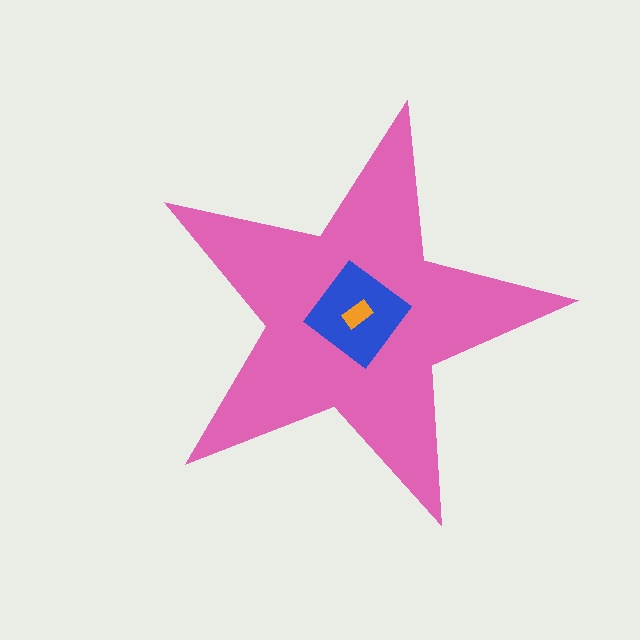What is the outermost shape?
The pink star.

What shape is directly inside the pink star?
The blue diamond.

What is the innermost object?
The orange rectangle.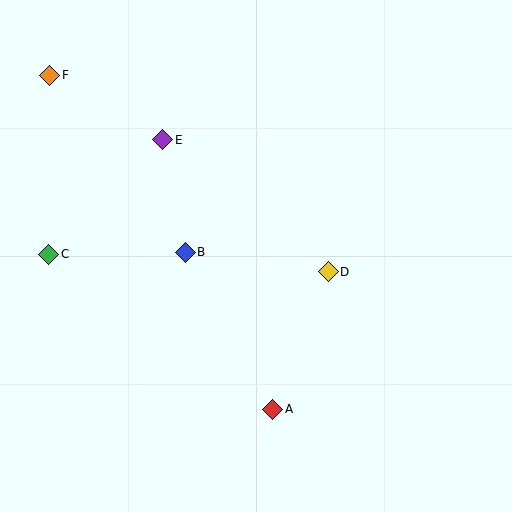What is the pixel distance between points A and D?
The distance between A and D is 148 pixels.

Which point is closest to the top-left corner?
Point F is closest to the top-left corner.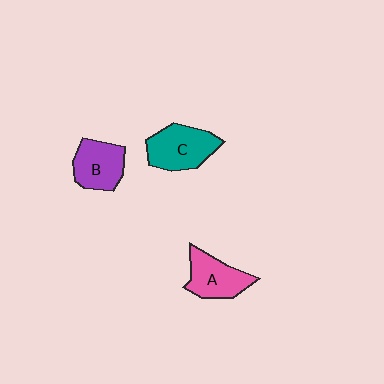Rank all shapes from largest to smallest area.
From largest to smallest: C (teal), A (pink), B (purple).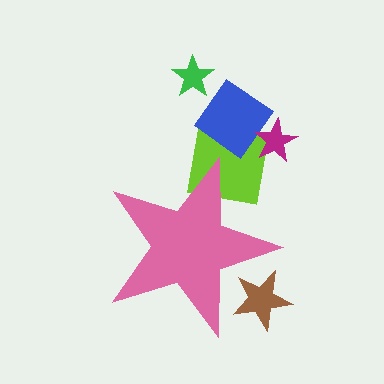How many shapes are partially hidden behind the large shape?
2 shapes are partially hidden.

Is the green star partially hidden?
No, the green star is fully visible.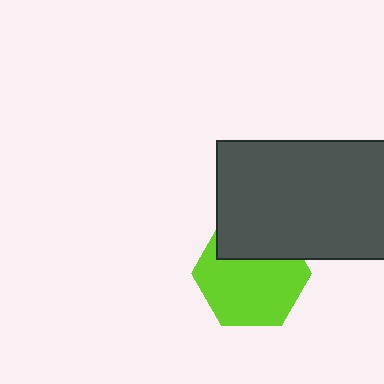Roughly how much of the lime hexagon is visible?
Most of it is visible (roughly 68%).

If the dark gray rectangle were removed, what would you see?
You would see the complete lime hexagon.